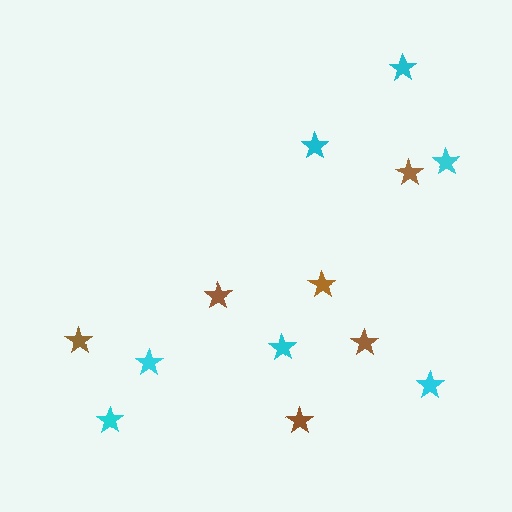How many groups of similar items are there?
There are 2 groups: one group of brown stars (6) and one group of cyan stars (7).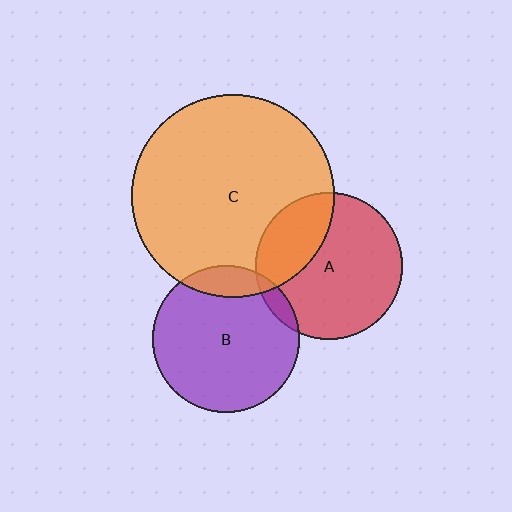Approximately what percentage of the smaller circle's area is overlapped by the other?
Approximately 5%.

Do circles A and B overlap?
Yes.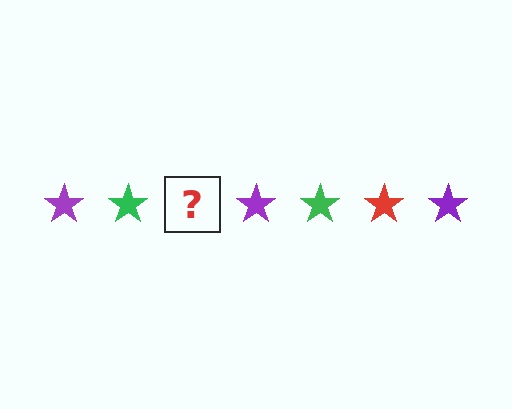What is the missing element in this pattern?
The missing element is a red star.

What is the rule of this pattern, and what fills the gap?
The rule is that the pattern cycles through purple, green, red stars. The gap should be filled with a red star.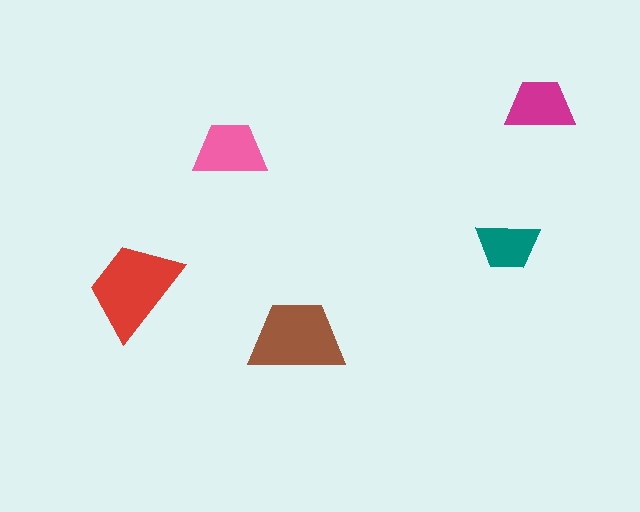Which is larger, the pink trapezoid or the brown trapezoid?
The brown one.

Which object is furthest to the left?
The red trapezoid is leftmost.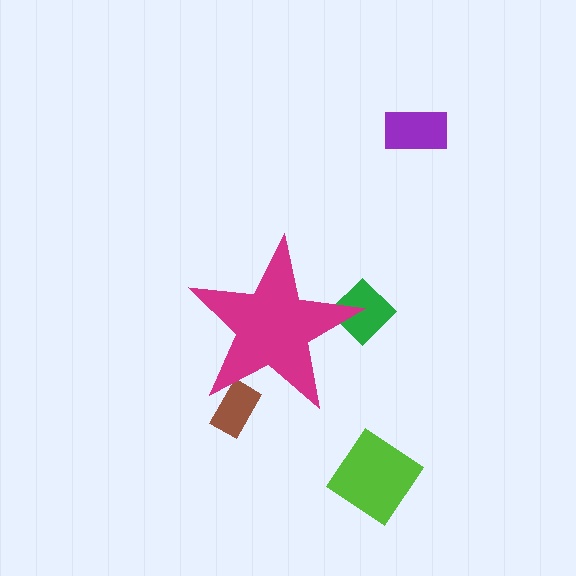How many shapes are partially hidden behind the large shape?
2 shapes are partially hidden.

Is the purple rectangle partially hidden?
No, the purple rectangle is fully visible.